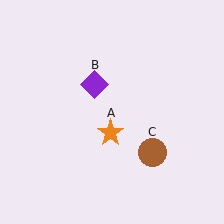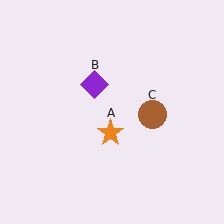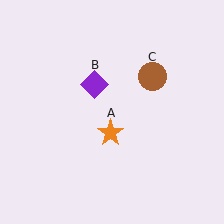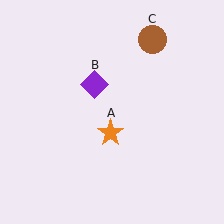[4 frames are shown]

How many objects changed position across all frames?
1 object changed position: brown circle (object C).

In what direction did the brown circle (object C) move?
The brown circle (object C) moved up.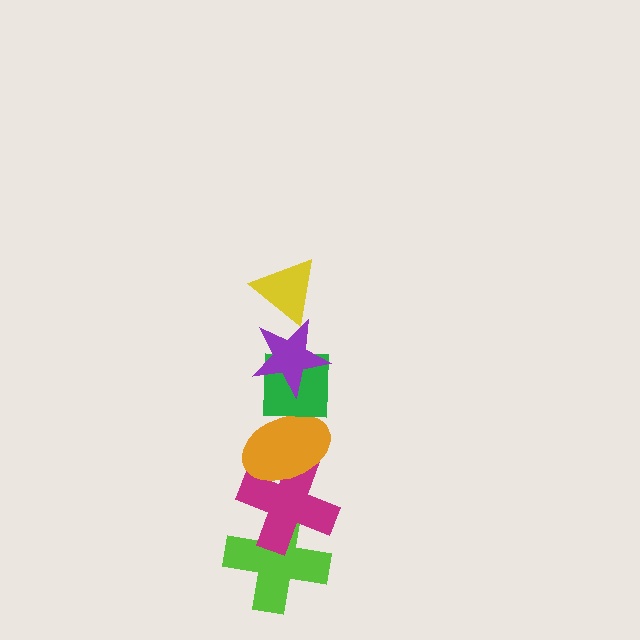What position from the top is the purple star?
The purple star is 2nd from the top.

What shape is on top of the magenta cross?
The orange ellipse is on top of the magenta cross.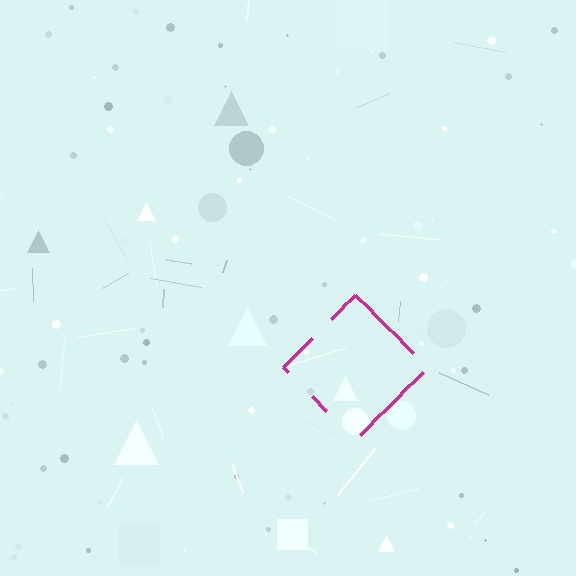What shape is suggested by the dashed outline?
The dashed outline suggests a diamond.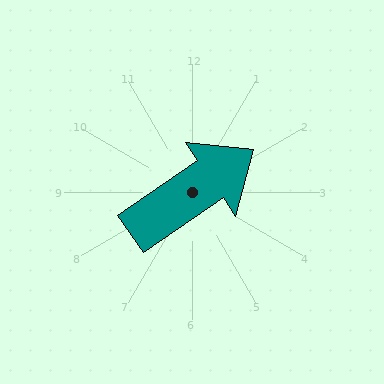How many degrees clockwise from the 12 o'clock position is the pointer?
Approximately 56 degrees.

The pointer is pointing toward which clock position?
Roughly 2 o'clock.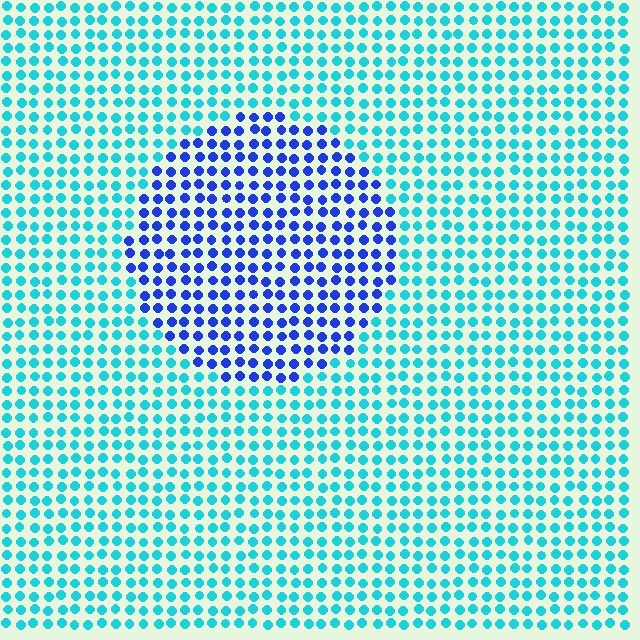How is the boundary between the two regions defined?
The boundary is defined purely by a slight shift in hue (about 49 degrees). Spacing, size, and orientation are identical on both sides.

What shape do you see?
I see a circle.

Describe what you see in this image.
The image is filled with small cyan elements in a uniform arrangement. A circle-shaped region is visible where the elements are tinted to a slightly different hue, forming a subtle color boundary.